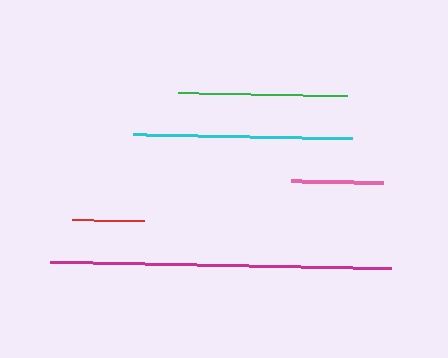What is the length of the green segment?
The green segment is approximately 169 pixels long.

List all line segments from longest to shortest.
From longest to shortest: magenta, cyan, green, pink, red.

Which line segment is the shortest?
The red line is the shortest at approximately 72 pixels.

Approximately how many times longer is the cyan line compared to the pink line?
The cyan line is approximately 2.4 times the length of the pink line.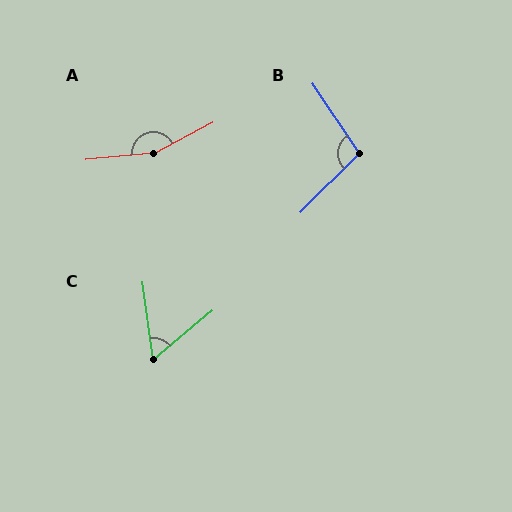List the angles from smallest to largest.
C (58°), B (101°), A (157°).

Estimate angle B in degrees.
Approximately 101 degrees.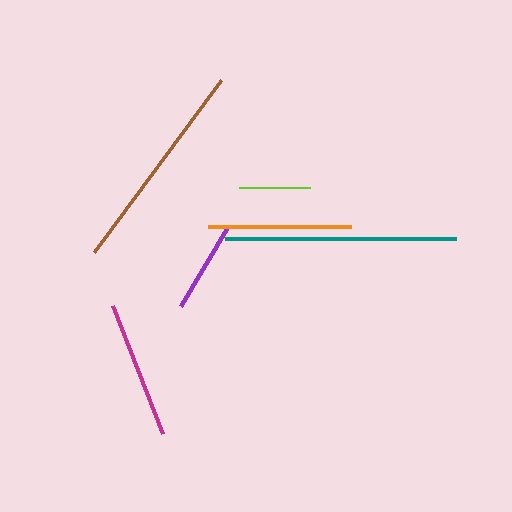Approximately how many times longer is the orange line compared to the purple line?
The orange line is approximately 1.5 times the length of the purple line.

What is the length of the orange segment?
The orange segment is approximately 143 pixels long.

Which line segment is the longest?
The teal line is the longest at approximately 231 pixels.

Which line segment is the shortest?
The lime line is the shortest at approximately 71 pixels.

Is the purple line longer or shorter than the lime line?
The purple line is longer than the lime line.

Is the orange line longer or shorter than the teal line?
The teal line is longer than the orange line.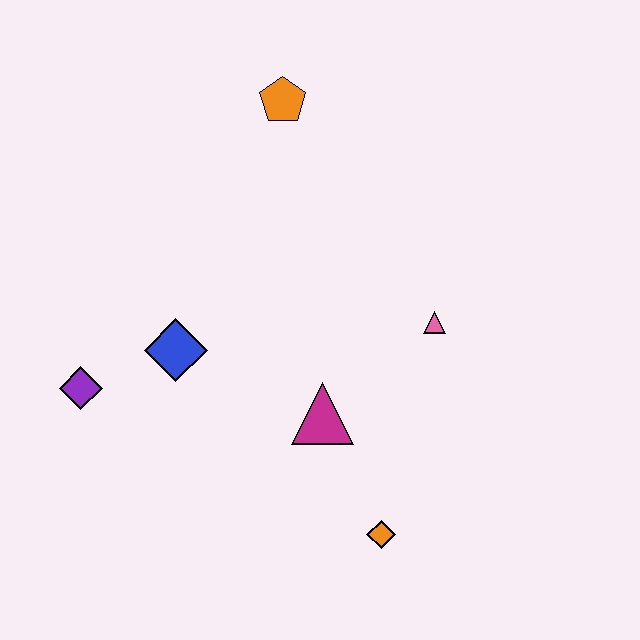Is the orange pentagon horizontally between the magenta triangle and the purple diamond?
Yes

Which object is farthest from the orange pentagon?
The orange diamond is farthest from the orange pentagon.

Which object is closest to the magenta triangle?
The orange diamond is closest to the magenta triangle.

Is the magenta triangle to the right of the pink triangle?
No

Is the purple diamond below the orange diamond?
No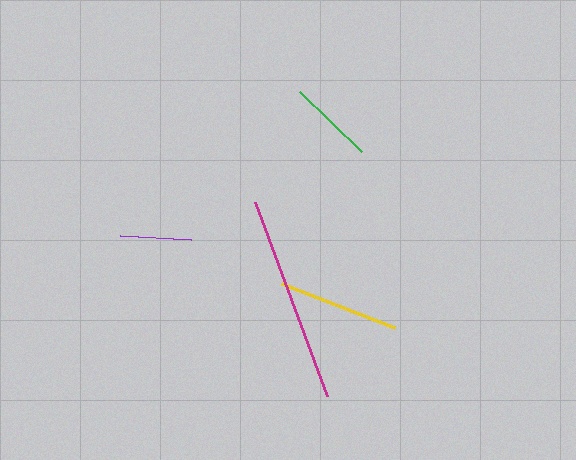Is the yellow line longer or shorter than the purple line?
The yellow line is longer than the purple line.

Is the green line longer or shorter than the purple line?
The green line is longer than the purple line.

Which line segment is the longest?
The magenta line is the longest at approximately 207 pixels.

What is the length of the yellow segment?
The yellow segment is approximately 122 pixels long.